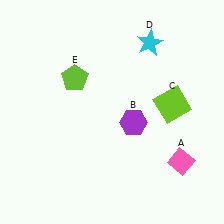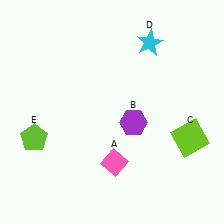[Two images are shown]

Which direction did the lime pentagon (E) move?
The lime pentagon (E) moved down.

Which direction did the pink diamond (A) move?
The pink diamond (A) moved left.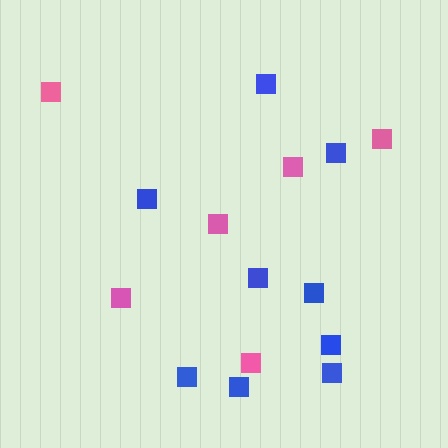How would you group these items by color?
There are 2 groups: one group of blue squares (9) and one group of pink squares (6).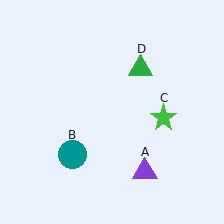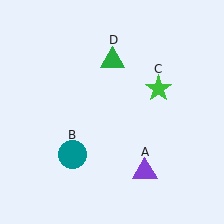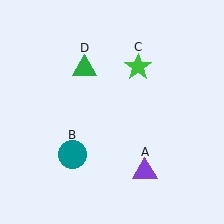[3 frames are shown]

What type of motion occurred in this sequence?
The green star (object C), green triangle (object D) rotated counterclockwise around the center of the scene.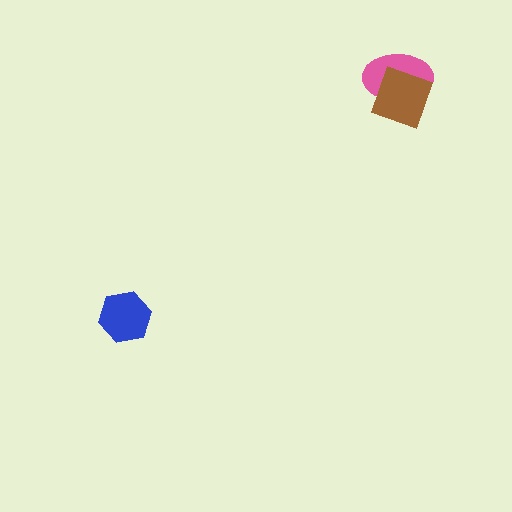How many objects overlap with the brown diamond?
1 object overlaps with the brown diamond.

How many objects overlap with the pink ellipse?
1 object overlaps with the pink ellipse.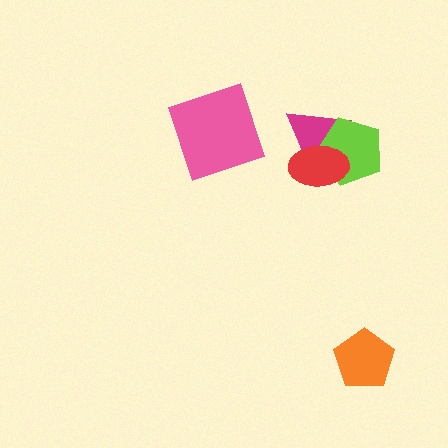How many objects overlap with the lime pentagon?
2 objects overlap with the lime pentagon.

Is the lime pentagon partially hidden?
Yes, it is partially covered by another shape.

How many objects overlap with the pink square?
0 objects overlap with the pink square.